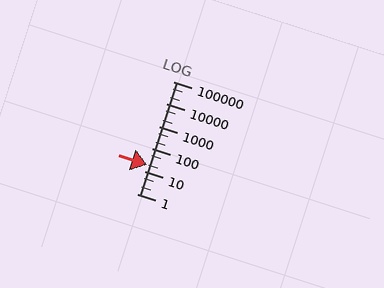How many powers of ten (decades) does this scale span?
The scale spans 5 decades, from 1 to 100000.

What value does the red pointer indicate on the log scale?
The pointer indicates approximately 19.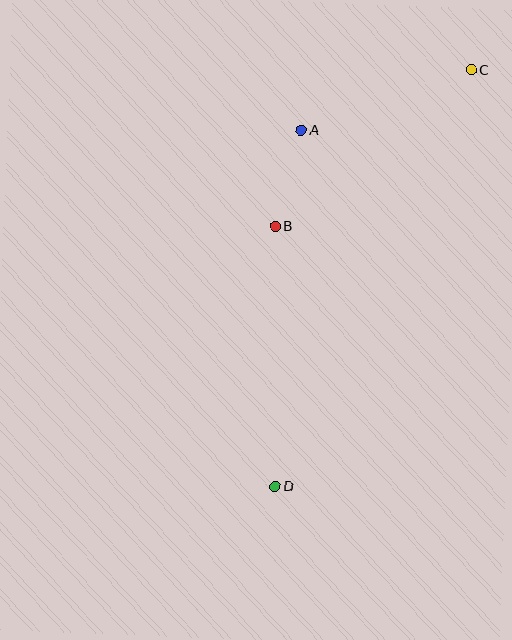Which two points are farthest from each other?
Points C and D are farthest from each other.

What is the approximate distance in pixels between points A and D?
The distance between A and D is approximately 357 pixels.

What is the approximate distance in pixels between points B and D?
The distance between B and D is approximately 260 pixels.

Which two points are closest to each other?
Points A and B are closest to each other.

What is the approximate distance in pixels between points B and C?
The distance between B and C is approximately 251 pixels.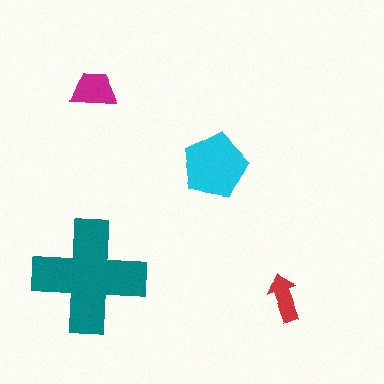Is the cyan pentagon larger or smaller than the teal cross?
Smaller.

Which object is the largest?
The teal cross.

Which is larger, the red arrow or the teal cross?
The teal cross.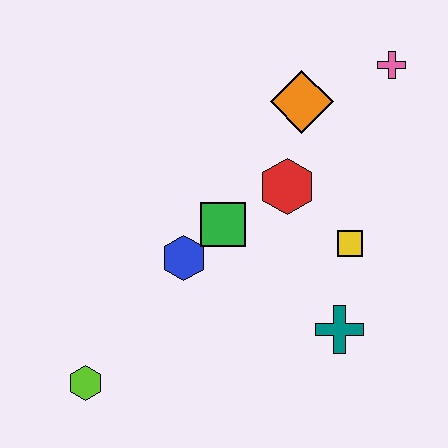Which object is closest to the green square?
The blue hexagon is closest to the green square.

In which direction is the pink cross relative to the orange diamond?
The pink cross is to the right of the orange diamond.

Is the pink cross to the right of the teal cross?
Yes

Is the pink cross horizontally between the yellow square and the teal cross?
No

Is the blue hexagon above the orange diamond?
No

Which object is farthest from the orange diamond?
The lime hexagon is farthest from the orange diamond.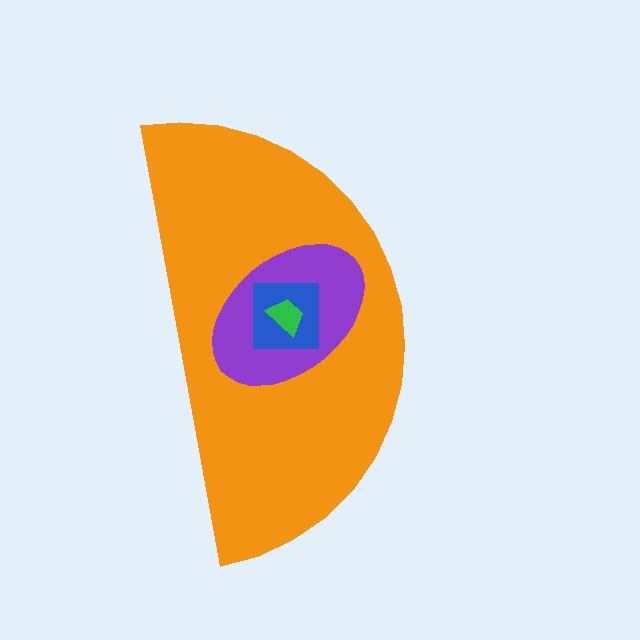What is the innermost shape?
The green trapezoid.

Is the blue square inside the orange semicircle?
Yes.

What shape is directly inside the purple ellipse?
The blue square.